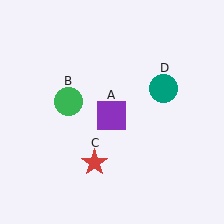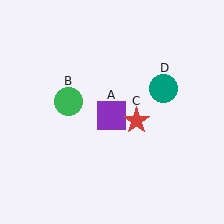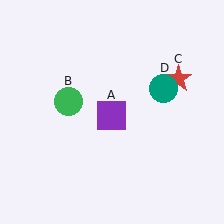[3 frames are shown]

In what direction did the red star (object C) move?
The red star (object C) moved up and to the right.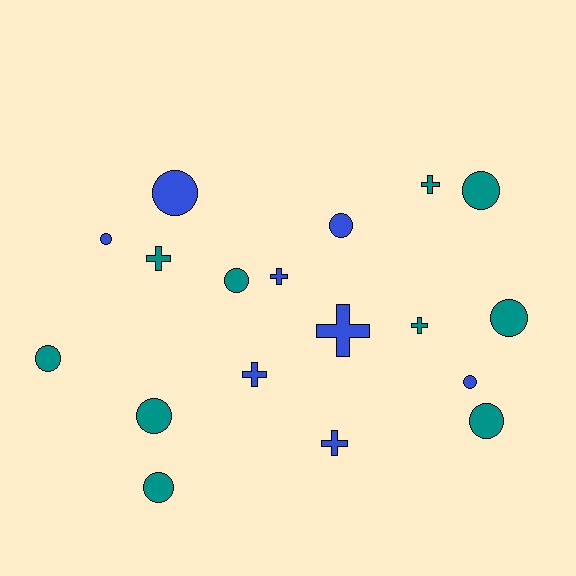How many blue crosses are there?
There are 4 blue crosses.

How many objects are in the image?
There are 18 objects.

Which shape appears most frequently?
Circle, with 11 objects.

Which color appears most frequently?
Teal, with 10 objects.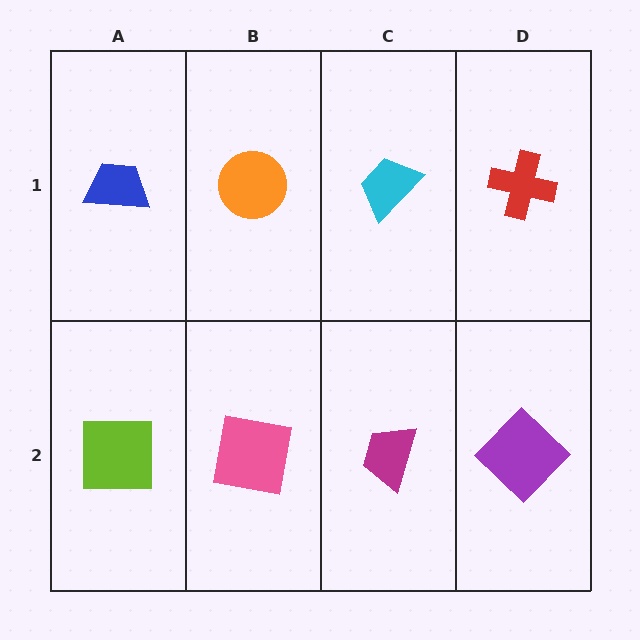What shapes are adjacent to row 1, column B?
A pink square (row 2, column B), a blue trapezoid (row 1, column A), a cyan trapezoid (row 1, column C).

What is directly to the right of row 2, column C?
A purple diamond.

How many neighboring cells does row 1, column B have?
3.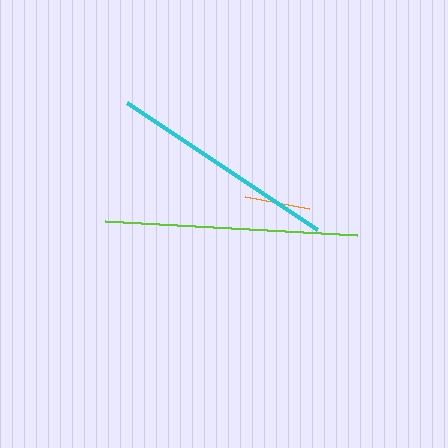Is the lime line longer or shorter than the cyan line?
The lime line is longer than the cyan line.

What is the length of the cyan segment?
The cyan segment is approximately 229 pixels long.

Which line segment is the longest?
The lime line is the longest at approximately 253 pixels.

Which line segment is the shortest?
The orange line is the shortest at approximately 65 pixels.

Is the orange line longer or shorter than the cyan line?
The cyan line is longer than the orange line.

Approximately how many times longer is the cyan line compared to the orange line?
The cyan line is approximately 3.5 times the length of the orange line.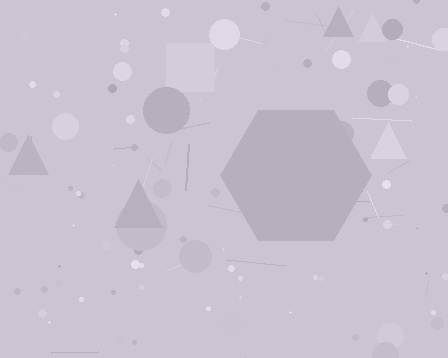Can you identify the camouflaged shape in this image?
The camouflaged shape is a hexagon.